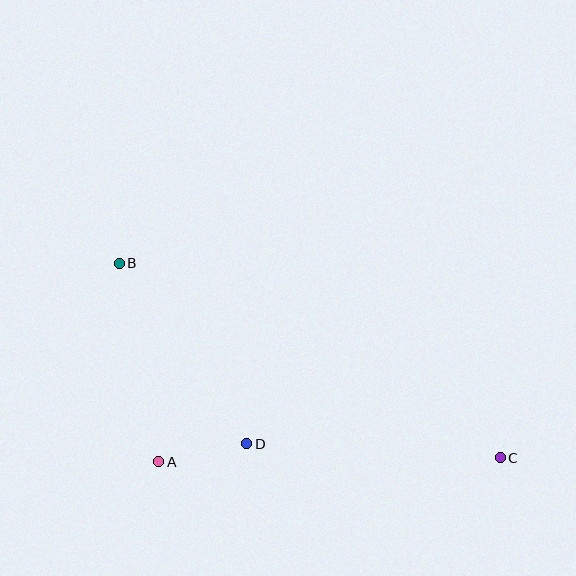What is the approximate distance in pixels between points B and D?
The distance between B and D is approximately 221 pixels.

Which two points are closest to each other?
Points A and D are closest to each other.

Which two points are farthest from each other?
Points B and C are farthest from each other.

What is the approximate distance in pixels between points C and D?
The distance between C and D is approximately 254 pixels.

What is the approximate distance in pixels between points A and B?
The distance between A and B is approximately 203 pixels.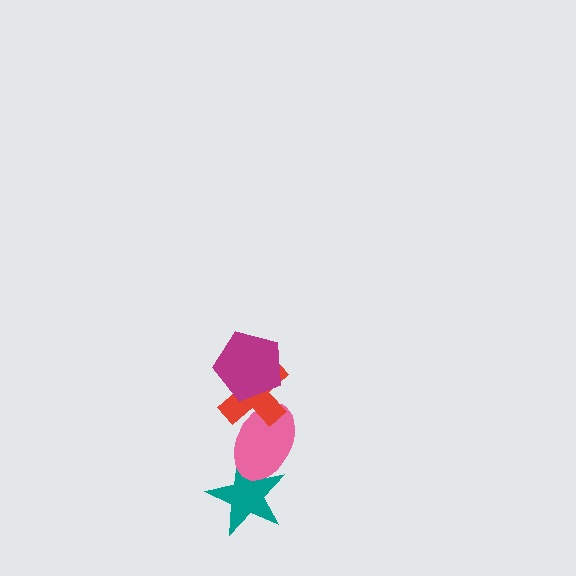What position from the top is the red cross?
The red cross is 2nd from the top.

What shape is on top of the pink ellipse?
The red cross is on top of the pink ellipse.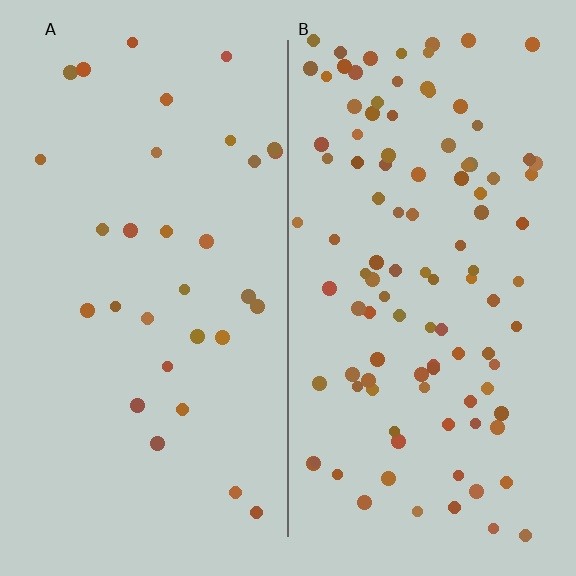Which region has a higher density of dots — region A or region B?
B (the right).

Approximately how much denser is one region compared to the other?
Approximately 3.3× — region B over region A.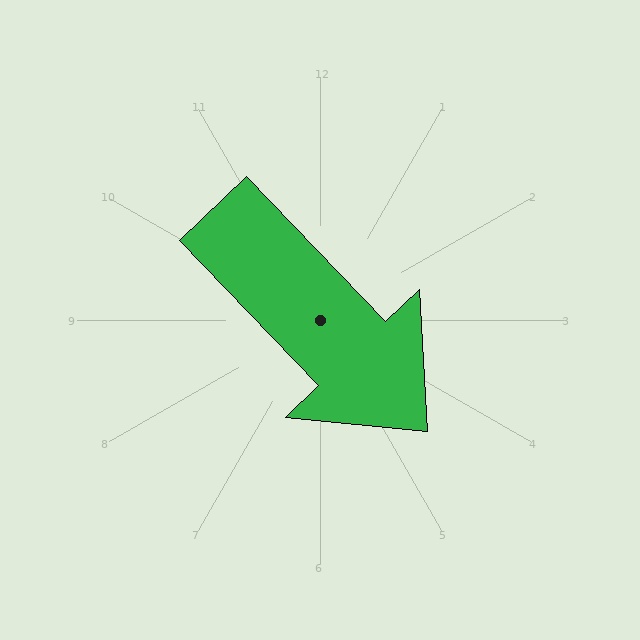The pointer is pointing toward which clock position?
Roughly 5 o'clock.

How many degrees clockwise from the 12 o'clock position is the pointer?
Approximately 136 degrees.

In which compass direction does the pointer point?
Southeast.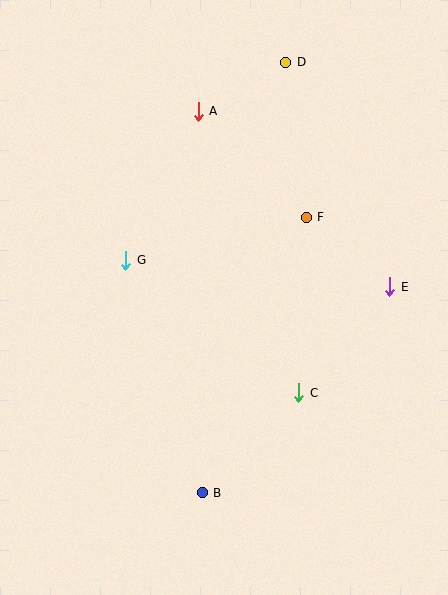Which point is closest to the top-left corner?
Point A is closest to the top-left corner.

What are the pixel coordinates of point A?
Point A is at (198, 111).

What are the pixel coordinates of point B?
Point B is at (202, 493).